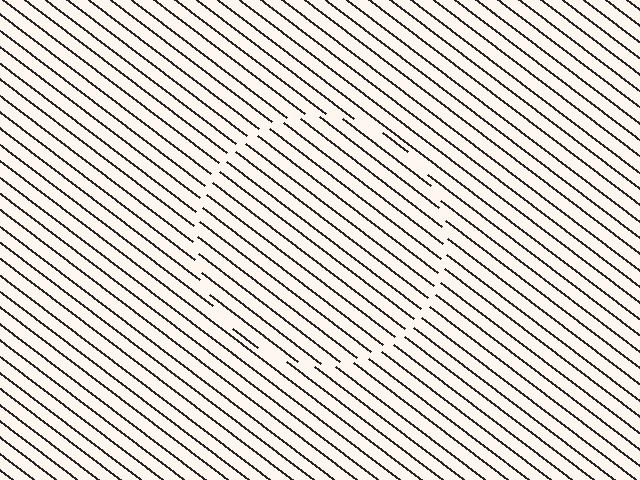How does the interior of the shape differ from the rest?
The interior of the shape contains the same grating, shifted by half a period — the contour is defined by the phase discontinuity where line-ends from the inner and outer gratings abut.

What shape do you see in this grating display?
An illusory circle. The interior of the shape contains the same grating, shifted by half a period — the contour is defined by the phase discontinuity where line-ends from the inner and outer gratings abut.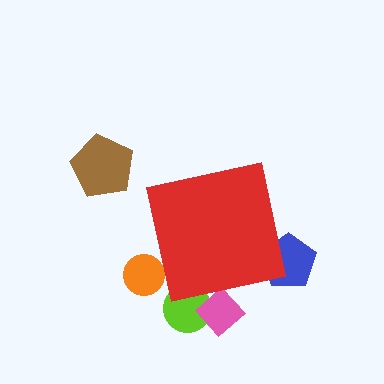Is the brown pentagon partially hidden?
No, the brown pentagon is fully visible.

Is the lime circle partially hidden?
Yes, the lime circle is partially hidden behind the red square.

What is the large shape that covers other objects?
A red square.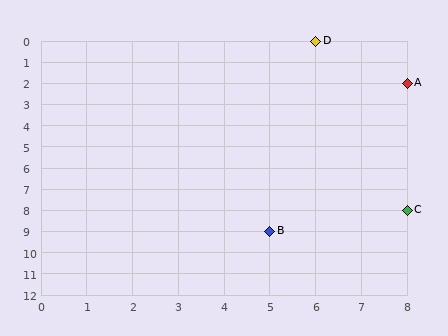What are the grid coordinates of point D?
Point D is at grid coordinates (6, 0).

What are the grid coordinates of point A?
Point A is at grid coordinates (8, 2).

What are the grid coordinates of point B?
Point B is at grid coordinates (5, 9).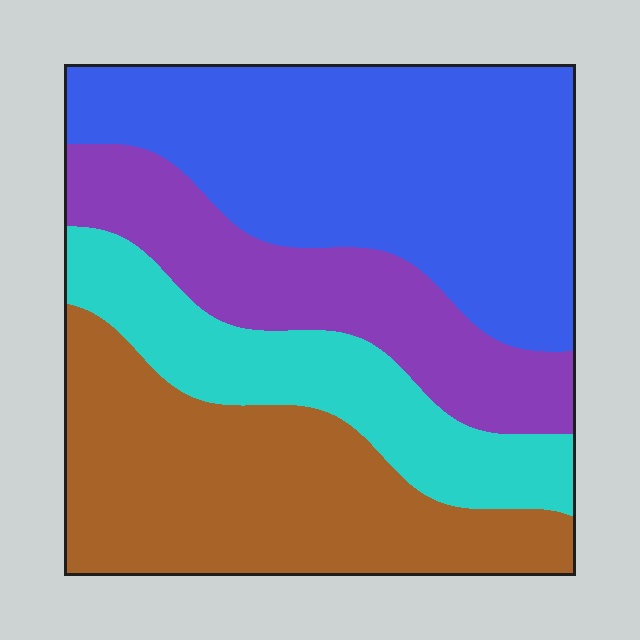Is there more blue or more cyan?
Blue.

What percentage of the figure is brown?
Brown takes up about one quarter (1/4) of the figure.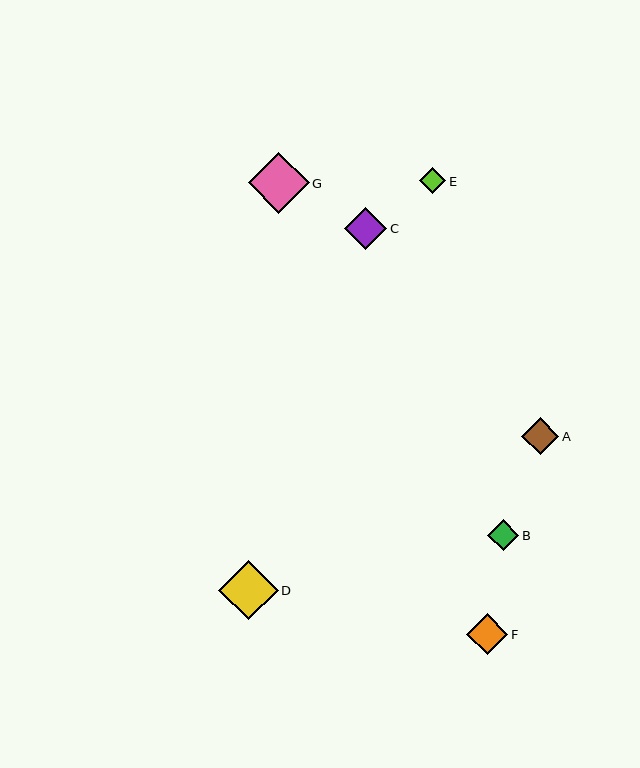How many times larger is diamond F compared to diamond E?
Diamond F is approximately 1.5 times the size of diamond E.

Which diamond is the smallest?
Diamond E is the smallest with a size of approximately 27 pixels.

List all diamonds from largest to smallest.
From largest to smallest: G, D, C, F, A, B, E.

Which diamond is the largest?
Diamond G is the largest with a size of approximately 61 pixels.